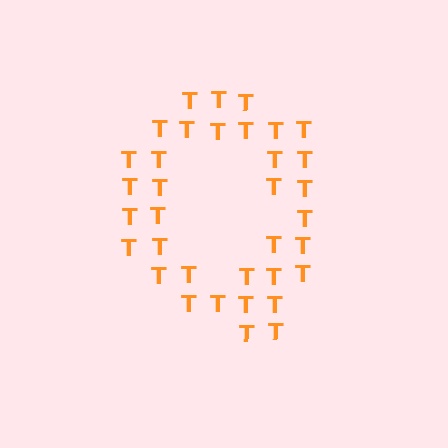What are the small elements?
The small elements are letter T's.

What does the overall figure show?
The overall figure shows the letter Q.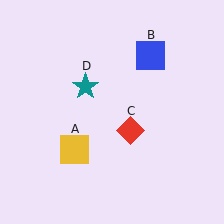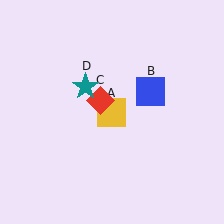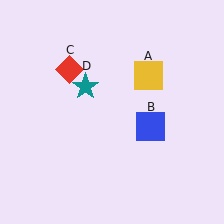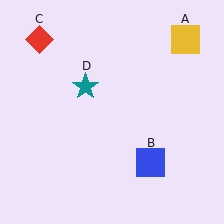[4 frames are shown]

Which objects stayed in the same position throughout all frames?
Teal star (object D) remained stationary.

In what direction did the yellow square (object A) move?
The yellow square (object A) moved up and to the right.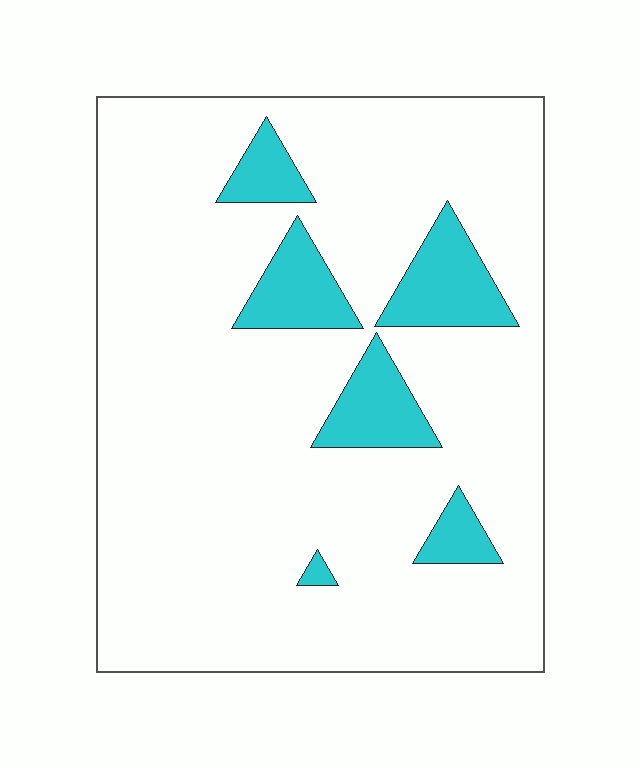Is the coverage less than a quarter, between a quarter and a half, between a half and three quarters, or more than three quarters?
Less than a quarter.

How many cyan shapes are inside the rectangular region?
6.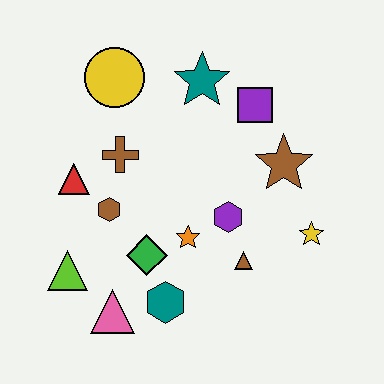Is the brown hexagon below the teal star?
Yes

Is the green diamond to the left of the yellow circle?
No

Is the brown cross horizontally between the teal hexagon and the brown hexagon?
Yes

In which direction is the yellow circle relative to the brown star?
The yellow circle is to the left of the brown star.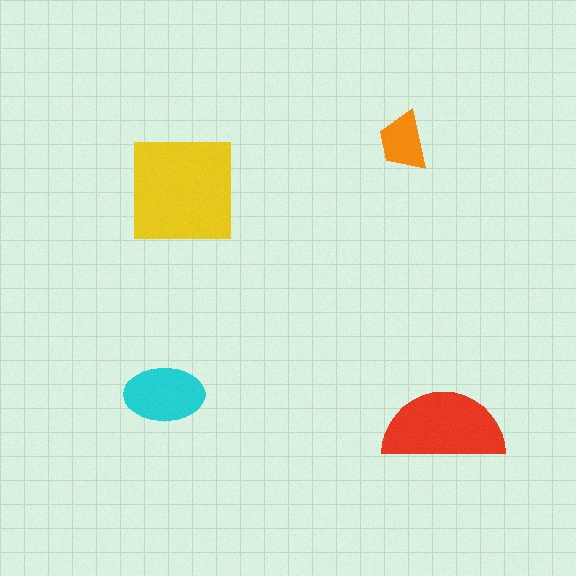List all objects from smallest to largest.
The orange trapezoid, the cyan ellipse, the red semicircle, the yellow square.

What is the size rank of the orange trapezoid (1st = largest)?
4th.